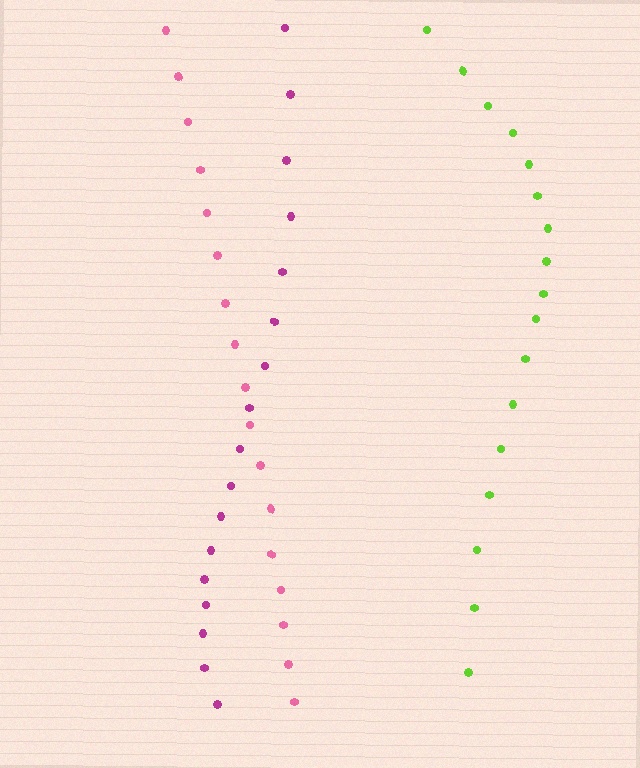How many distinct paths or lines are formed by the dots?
There are 3 distinct paths.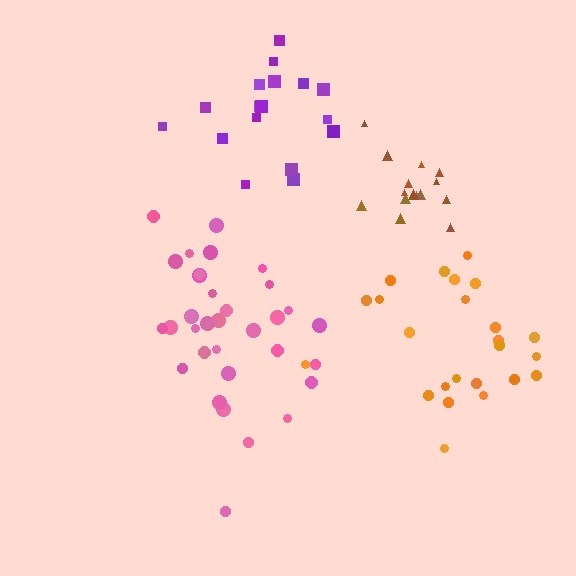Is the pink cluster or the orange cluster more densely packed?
Pink.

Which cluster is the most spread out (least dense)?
Purple.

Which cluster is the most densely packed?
Brown.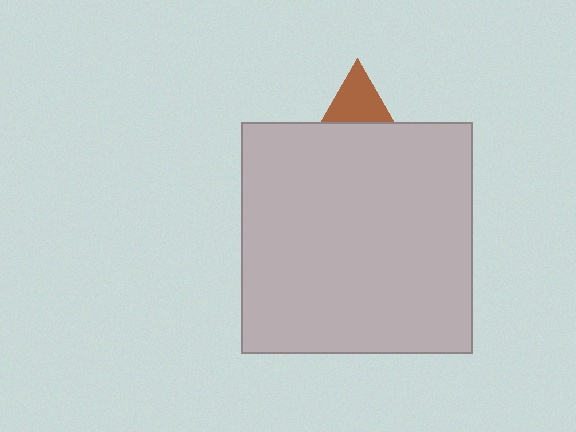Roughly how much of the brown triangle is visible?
A small part of it is visible (roughly 39%).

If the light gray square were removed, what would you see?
You would see the complete brown triangle.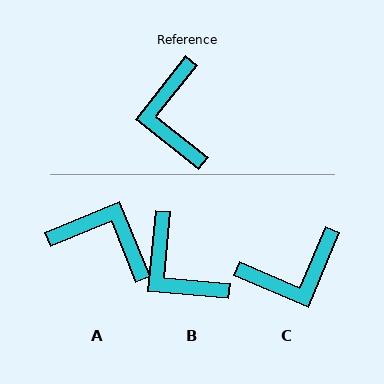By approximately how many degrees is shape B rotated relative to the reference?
Approximately 33 degrees counter-clockwise.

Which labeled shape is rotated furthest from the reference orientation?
A, about 120 degrees away.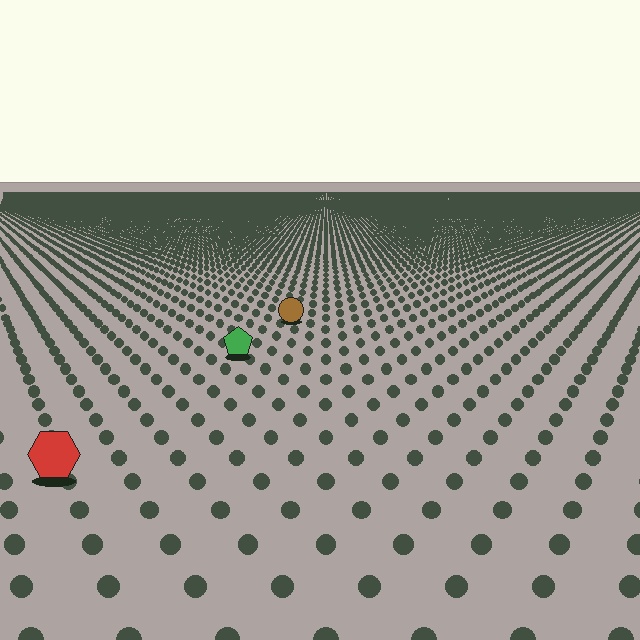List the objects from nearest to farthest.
From nearest to farthest: the red hexagon, the green pentagon, the brown circle.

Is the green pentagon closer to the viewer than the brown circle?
Yes. The green pentagon is closer — you can tell from the texture gradient: the ground texture is coarser near it.